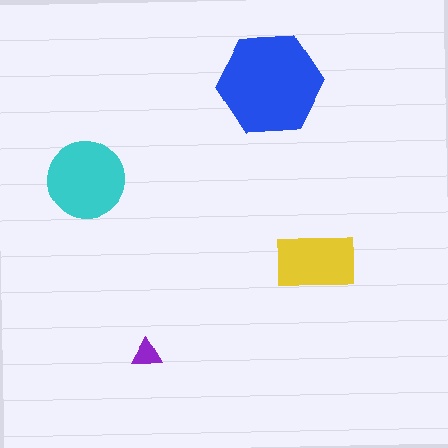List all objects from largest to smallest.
The blue hexagon, the cyan circle, the yellow rectangle, the purple triangle.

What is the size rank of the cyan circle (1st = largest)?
2nd.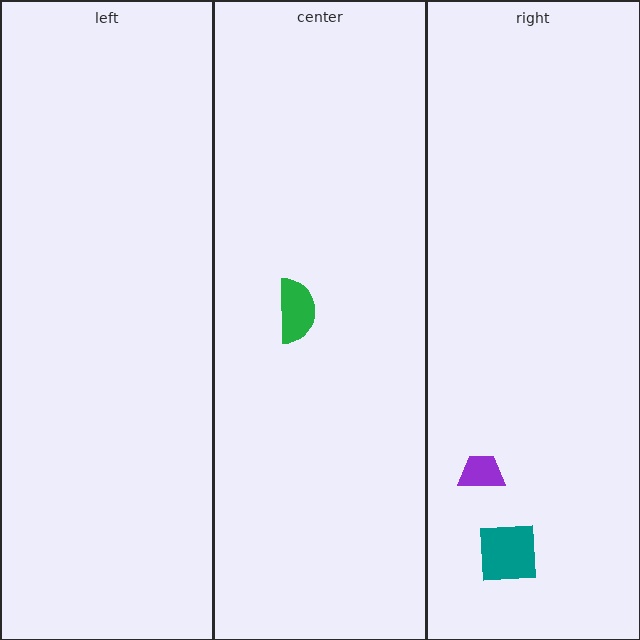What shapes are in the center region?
The green semicircle.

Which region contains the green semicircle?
The center region.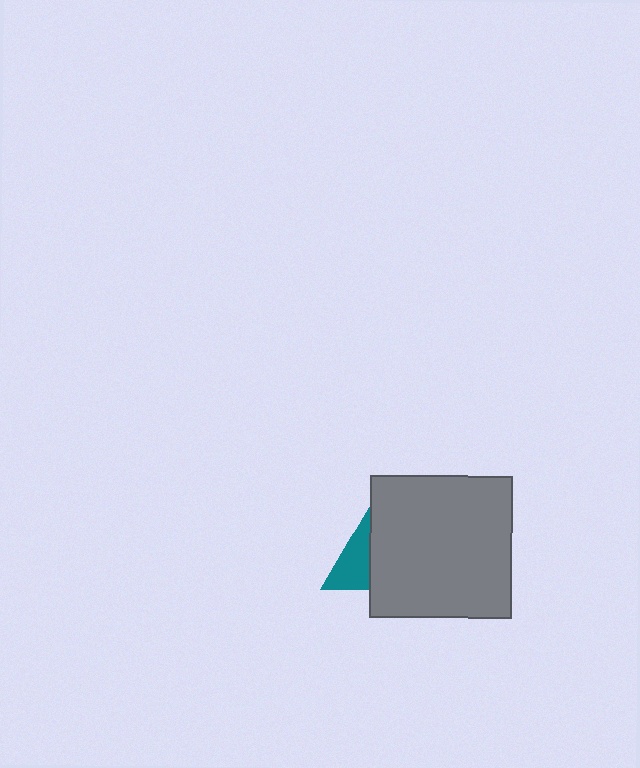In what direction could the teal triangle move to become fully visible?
The teal triangle could move left. That would shift it out from behind the gray square entirely.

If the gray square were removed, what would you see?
You would see the complete teal triangle.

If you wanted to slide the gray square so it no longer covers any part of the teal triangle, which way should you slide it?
Slide it right — that is the most direct way to separate the two shapes.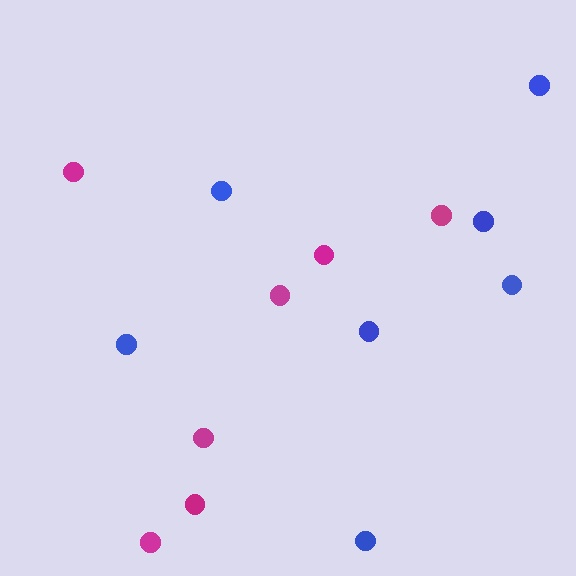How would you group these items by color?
There are 2 groups: one group of magenta circles (7) and one group of blue circles (7).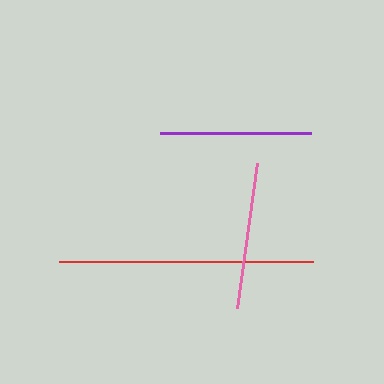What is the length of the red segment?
The red segment is approximately 254 pixels long.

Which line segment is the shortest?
The pink line is the shortest at approximately 146 pixels.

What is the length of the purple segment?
The purple segment is approximately 151 pixels long.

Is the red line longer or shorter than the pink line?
The red line is longer than the pink line.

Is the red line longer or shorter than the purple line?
The red line is longer than the purple line.